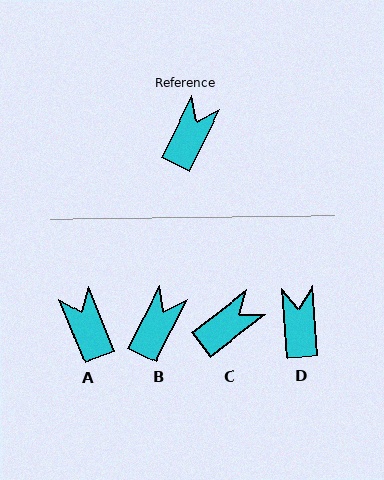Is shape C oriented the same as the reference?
No, it is off by about 26 degrees.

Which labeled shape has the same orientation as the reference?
B.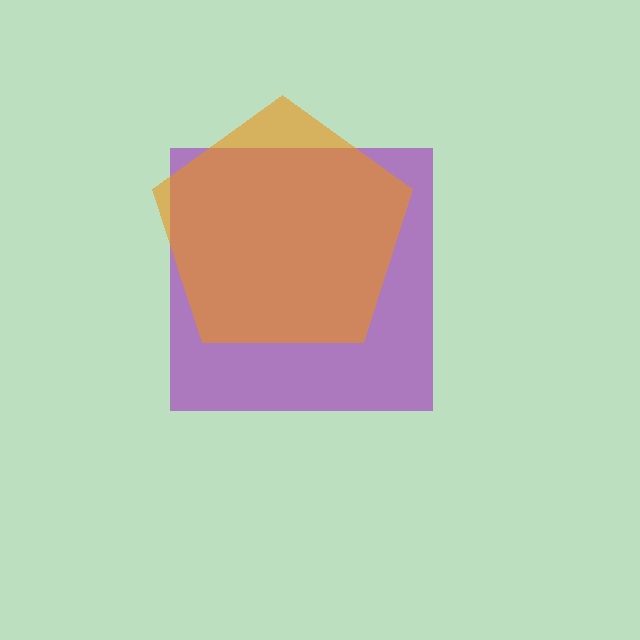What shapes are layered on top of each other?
The layered shapes are: a purple square, an orange pentagon.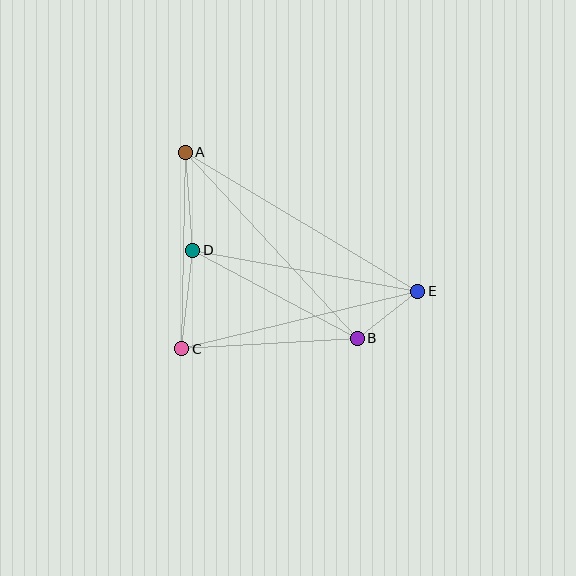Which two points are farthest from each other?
Points A and E are farthest from each other.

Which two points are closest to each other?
Points B and E are closest to each other.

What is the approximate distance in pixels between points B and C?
The distance between B and C is approximately 176 pixels.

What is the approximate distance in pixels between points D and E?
The distance between D and E is approximately 229 pixels.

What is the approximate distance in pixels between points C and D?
The distance between C and D is approximately 99 pixels.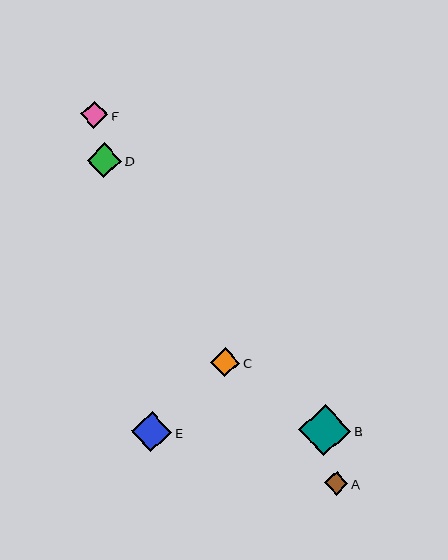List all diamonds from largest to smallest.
From largest to smallest: B, E, D, C, F, A.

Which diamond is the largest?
Diamond B is the largest with a size of approximately 52 pixels.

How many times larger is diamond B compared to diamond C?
Diamond B is approximately 1.8 times the size of diamond C.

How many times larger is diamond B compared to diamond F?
Diamond B is approximately 1.9 times the size of diamond F.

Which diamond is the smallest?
Diamond A is the smallest with a size of approximately 24 pixels.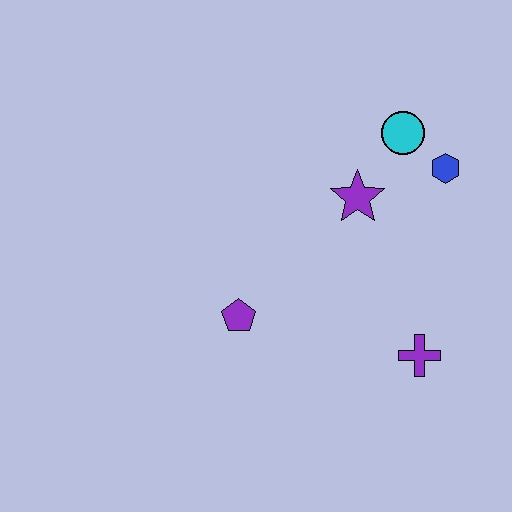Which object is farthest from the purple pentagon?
The blue hexagon is farthest from the purple pentagon.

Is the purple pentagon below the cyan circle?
Yes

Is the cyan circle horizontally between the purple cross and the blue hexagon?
No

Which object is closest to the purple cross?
The purple star is closest to the purple cross.